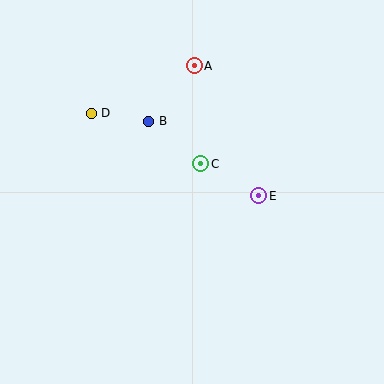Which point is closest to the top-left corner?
Point D is closest to the top-left corner.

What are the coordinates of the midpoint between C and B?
The midpoint between C and B is at (175, 142).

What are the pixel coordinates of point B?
Point B is at (149, 121).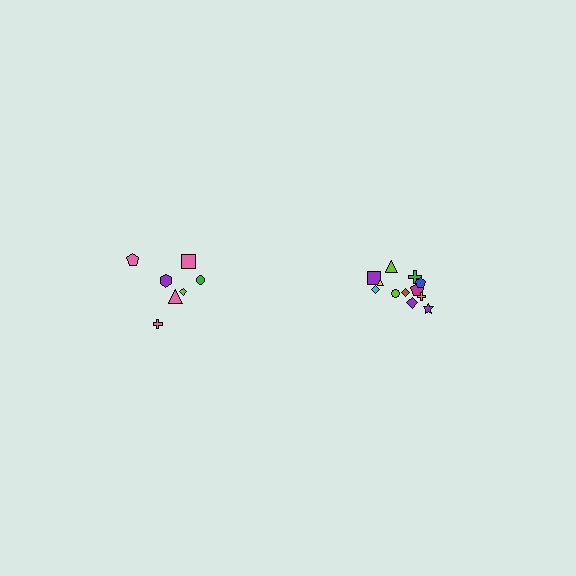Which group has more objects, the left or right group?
The right group.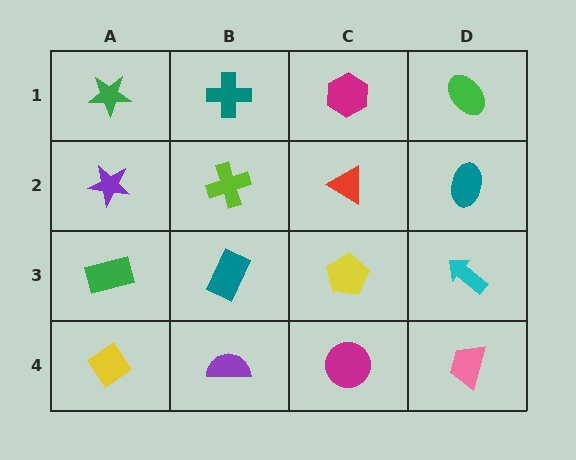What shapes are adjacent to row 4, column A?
A green rectangle (row 3, column A), a purple semicircle (row 4, column B).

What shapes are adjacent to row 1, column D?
A teal ellipse (row 2, column D), a magenta hexagon (row 1, column C).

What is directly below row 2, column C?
A yellow pentagon.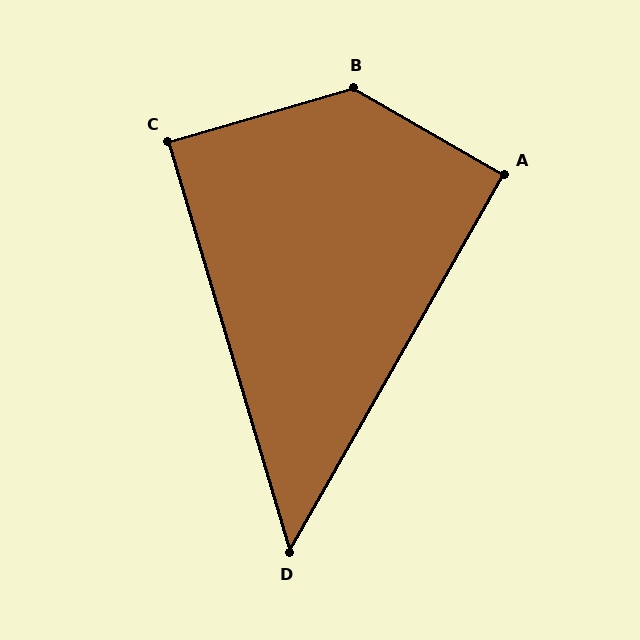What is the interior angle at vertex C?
Approximately 90 degrees (approximately right).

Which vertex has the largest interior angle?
B, at approximately 134 degrees.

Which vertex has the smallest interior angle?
D, at approximately 46 degrees.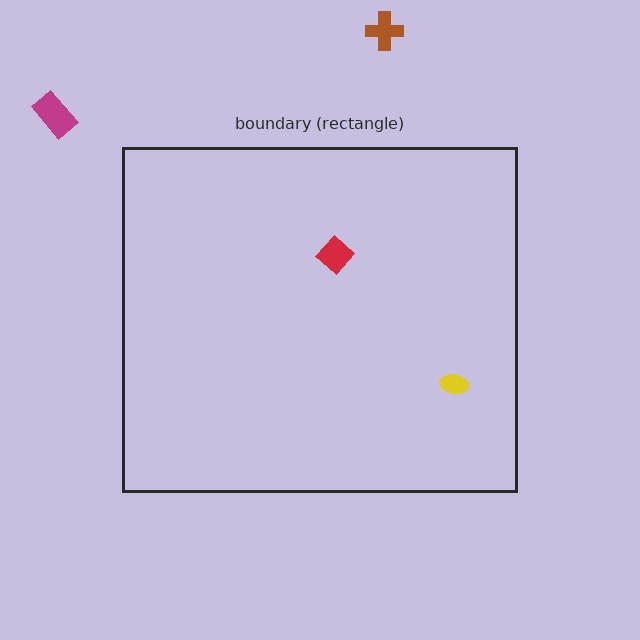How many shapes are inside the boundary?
2 inside, 2 outside.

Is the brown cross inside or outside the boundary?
Outside.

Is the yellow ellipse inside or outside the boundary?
Inside.